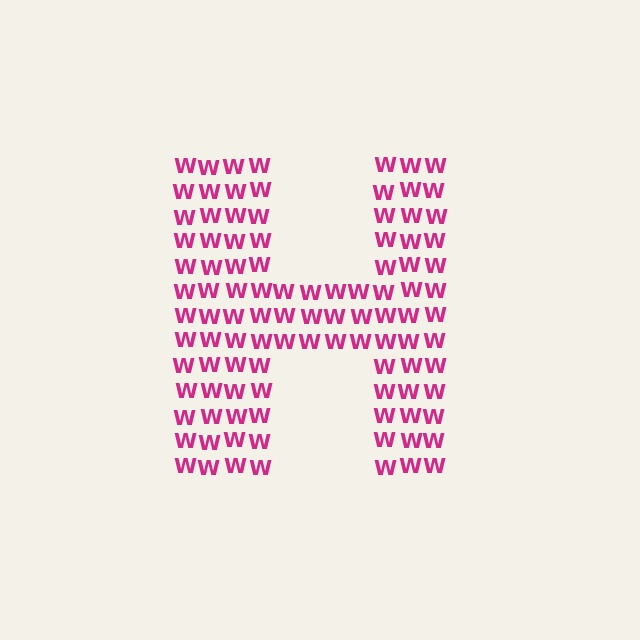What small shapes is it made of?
It is made of small letter W's.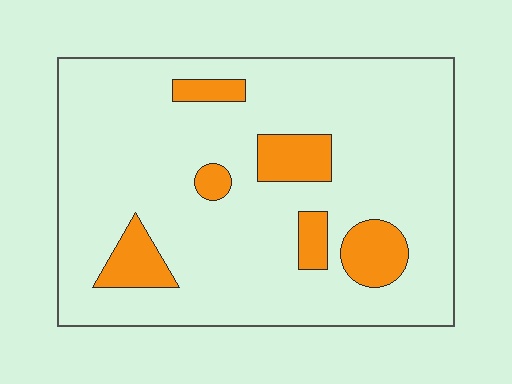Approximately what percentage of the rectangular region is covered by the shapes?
Approximately 15%.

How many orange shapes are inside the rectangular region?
6.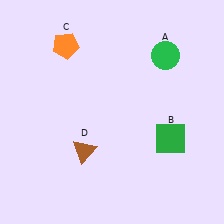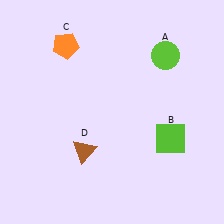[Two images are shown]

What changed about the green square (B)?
In Image 1, B is green. In Image 2, it changed to lime.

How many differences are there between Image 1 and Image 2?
There are 2 differences between the two images.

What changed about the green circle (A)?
In Image 1, A is green. In Image 2, it changed to lime.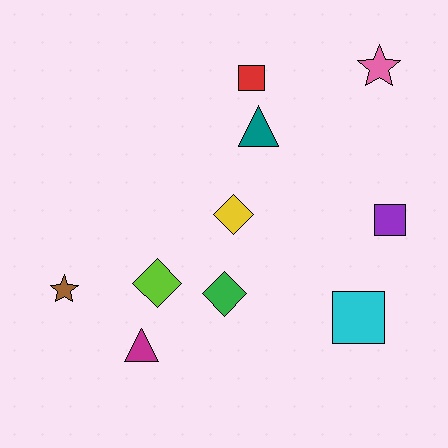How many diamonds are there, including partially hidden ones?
There are 3 diamonds.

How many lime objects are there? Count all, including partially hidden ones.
There is 1 lime object.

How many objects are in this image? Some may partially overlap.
There are 10 objects.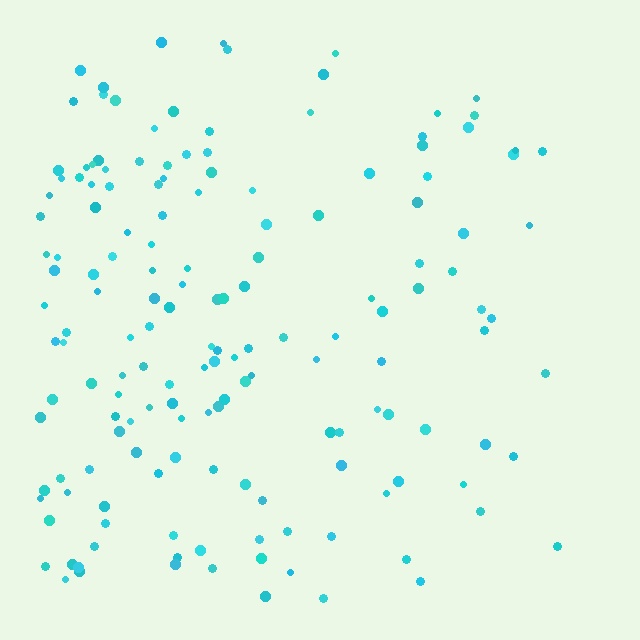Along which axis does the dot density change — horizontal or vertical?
Horizontal.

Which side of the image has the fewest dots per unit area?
The right.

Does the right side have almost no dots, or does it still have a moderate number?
Still a moderate number, just noticeably fewer than the left.